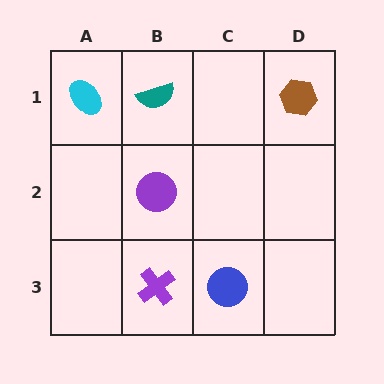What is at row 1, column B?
A teal semicircle.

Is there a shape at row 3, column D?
No, that cell is empty.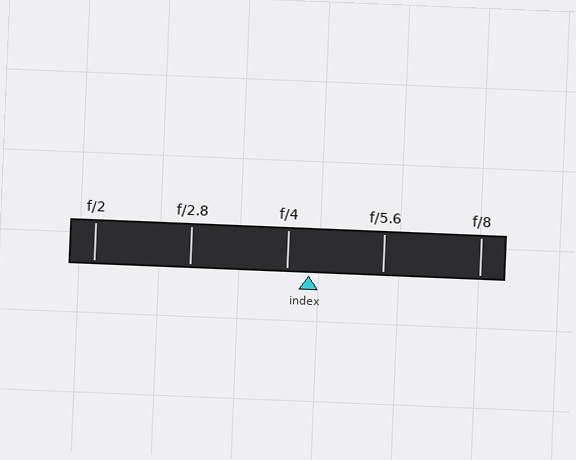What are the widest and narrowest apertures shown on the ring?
The widest aperture shown is f/2 and the narrowest is f/8.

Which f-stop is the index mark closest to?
The index mark is closest to f/4.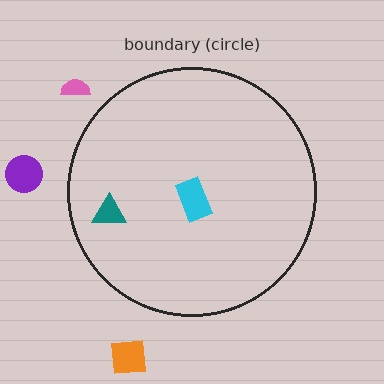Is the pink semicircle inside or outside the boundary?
Outside.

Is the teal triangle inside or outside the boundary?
Inside.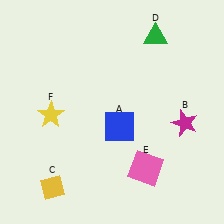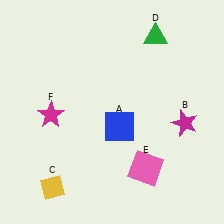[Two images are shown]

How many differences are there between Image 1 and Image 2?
There is 1 difference between the two images.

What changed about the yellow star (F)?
In Image 1, F is yellow. In Image 2, it changed to magenta.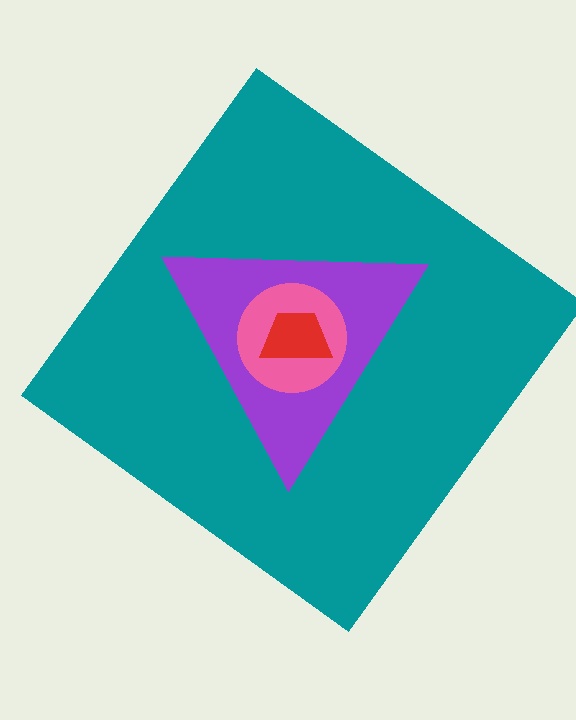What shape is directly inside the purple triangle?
The pink circle.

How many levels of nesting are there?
4.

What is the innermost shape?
The red trapezoid.